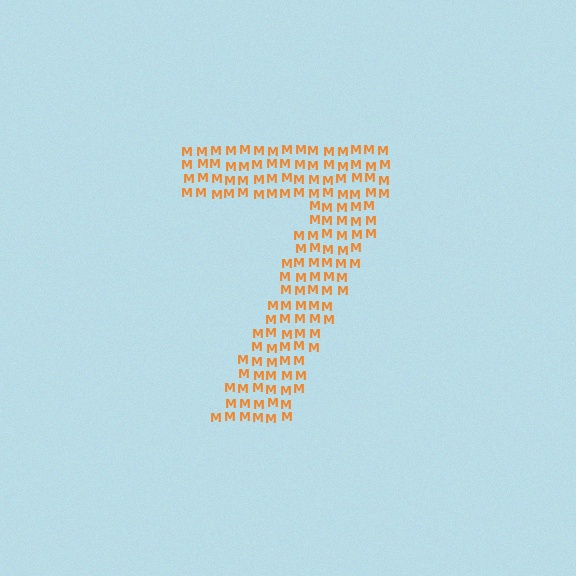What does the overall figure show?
The overall figure shows the digit 7.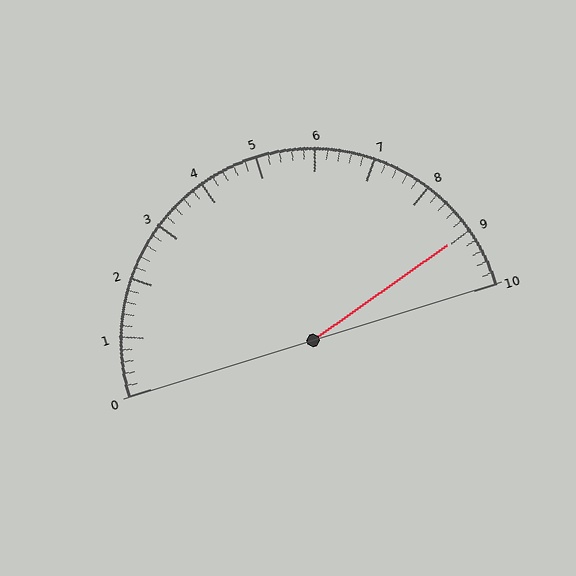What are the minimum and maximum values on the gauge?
The gauge ranges from 0 to 10.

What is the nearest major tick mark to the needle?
The nearest major tick mark is 9.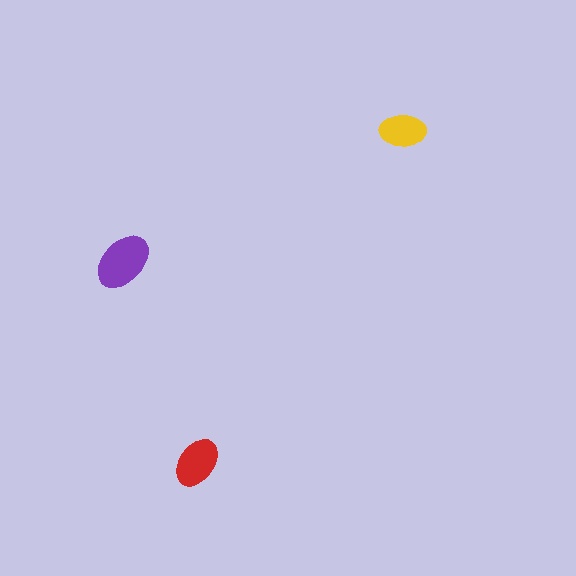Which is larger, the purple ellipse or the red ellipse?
The purple one.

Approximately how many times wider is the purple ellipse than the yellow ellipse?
About 1.5 times wider.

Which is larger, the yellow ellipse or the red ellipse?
The red one.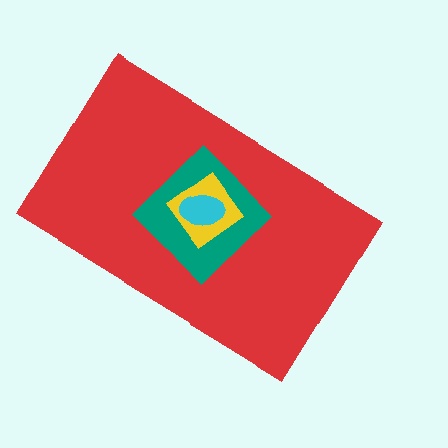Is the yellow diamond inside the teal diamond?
Yes.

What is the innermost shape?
The cyan ellipse.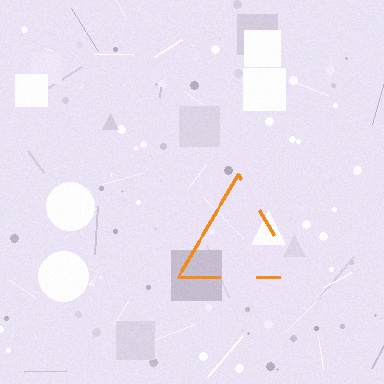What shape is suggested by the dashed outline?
The dashed outline suggests a triangle.